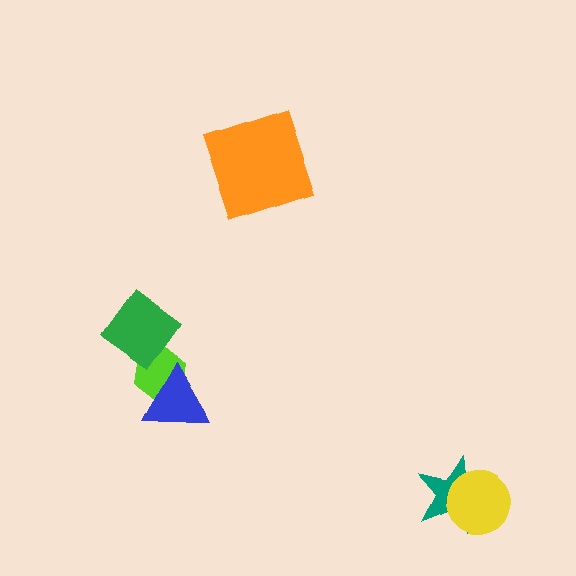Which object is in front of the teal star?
The yellow circle is in front of the teal star.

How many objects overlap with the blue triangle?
1 object overlaps with the blue triangle.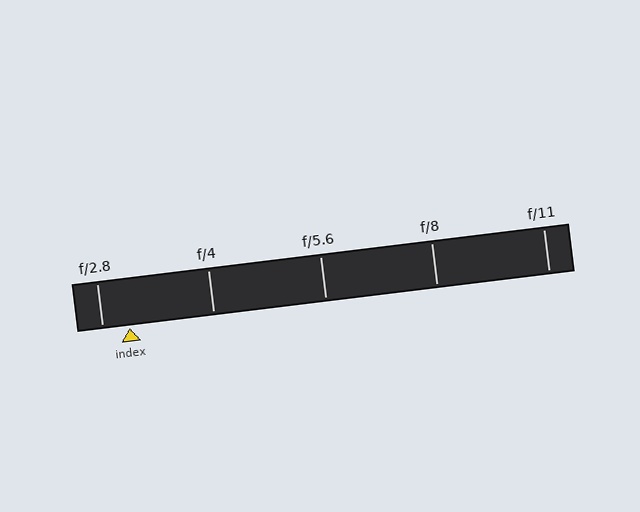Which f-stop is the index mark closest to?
The index mark is closest to f/2.8.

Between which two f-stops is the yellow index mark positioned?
The index mark is between f/2.8 and f/4.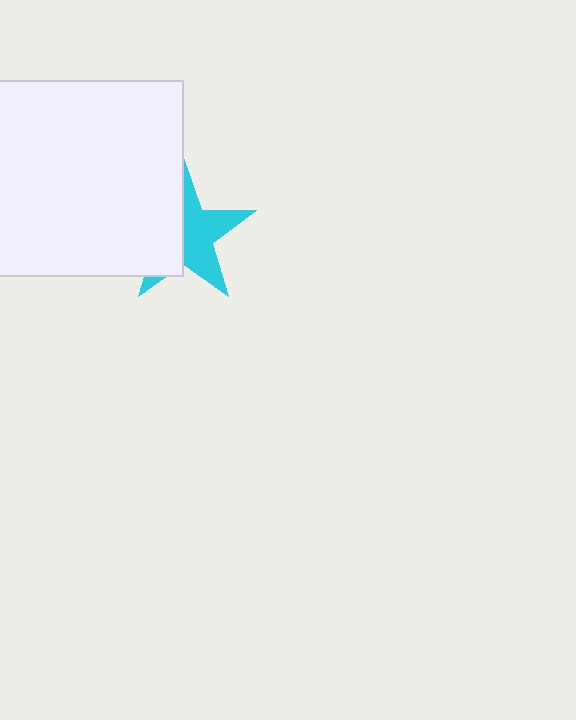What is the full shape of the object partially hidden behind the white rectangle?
The partially hidden object is a cyan star.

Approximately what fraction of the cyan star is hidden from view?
Roughly 47% of the cyan star is hidden behind the white rectangle.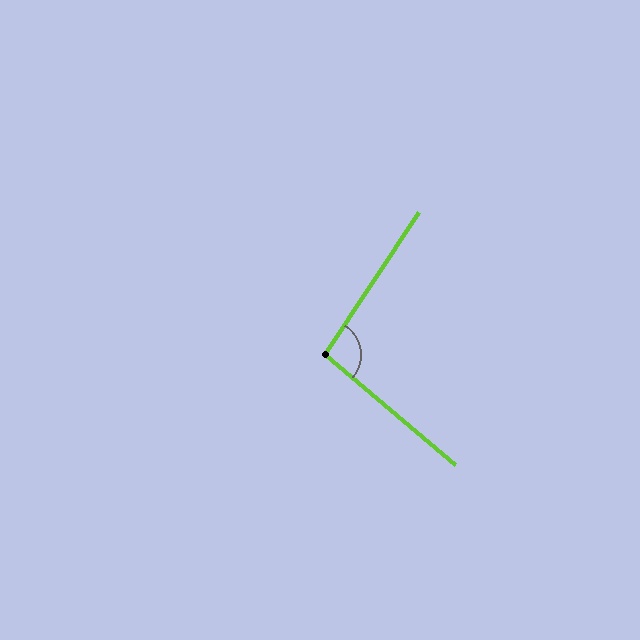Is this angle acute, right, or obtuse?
It is obtuse.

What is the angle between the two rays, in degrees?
Approximately 97 degrees.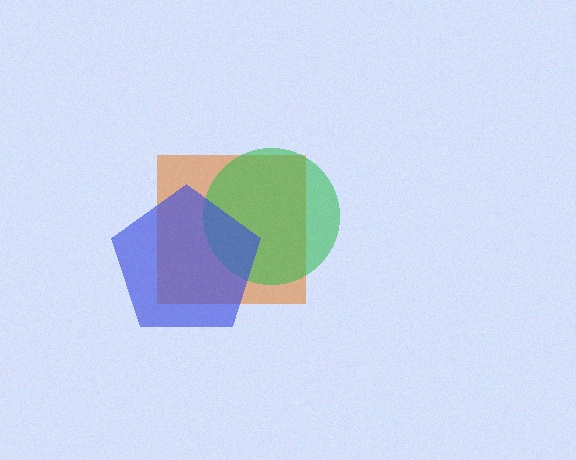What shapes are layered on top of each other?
The layered shapes are: an orange square, a green circle, a blue pentagon.